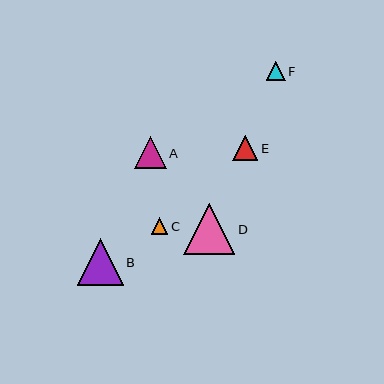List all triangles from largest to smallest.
From largest to smallest: D, B, A, E, F, C.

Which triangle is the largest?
Triangle D is the largest with a size of approximately 51 pixels.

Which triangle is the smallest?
Triangle C is the smallest with a size of approximately 16 pixels.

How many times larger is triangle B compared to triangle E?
Triangle B is approximately 1.8 times the size of triangle E.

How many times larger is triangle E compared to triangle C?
Triangle E is approximately 1.5 times the size of triangle C.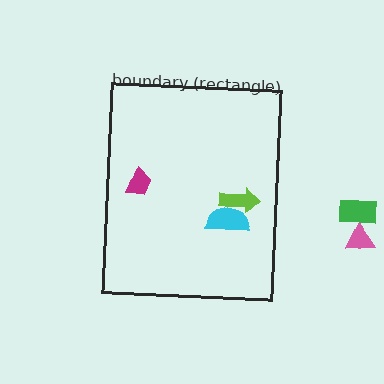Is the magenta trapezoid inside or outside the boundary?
Inside.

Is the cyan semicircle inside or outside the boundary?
Inside.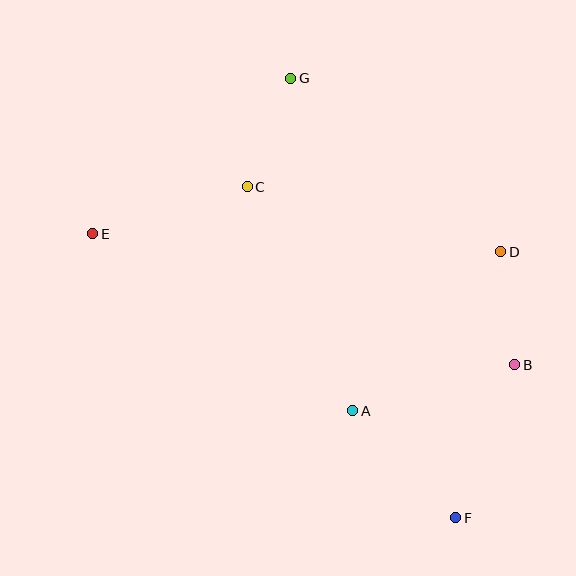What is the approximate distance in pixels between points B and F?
The distance between B and F is approximately 164 pixels.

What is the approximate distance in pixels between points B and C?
The distance between B and C is approximately 321 pixels.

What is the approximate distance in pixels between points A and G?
The distance between A and G is approximately 338 pixels.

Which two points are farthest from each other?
Points F and G are farthest from each other.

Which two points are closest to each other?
Points B and D are closest to each other.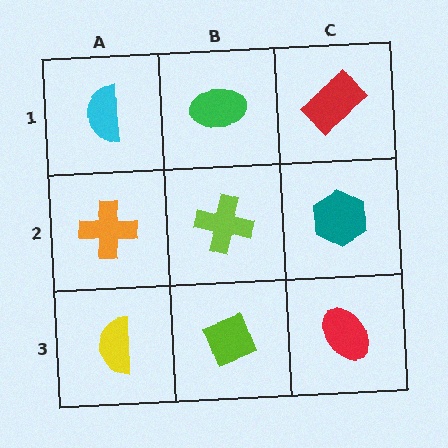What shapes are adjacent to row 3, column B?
A lime cross (row 2, column B), a yellow semicircle (row 3, column A), a red ellipse (row 3, column C).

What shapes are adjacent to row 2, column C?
A red rectangle (row 1, column C), a red ellipse (row 3, column C), a lime cross (row 2, column B).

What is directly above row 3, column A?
An orange cross.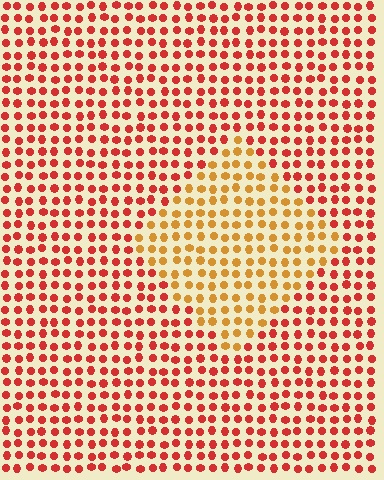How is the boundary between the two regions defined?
The boundary is defined purely by a slight shift in hue (about 37 degrees). Spacing, size, and orientation are identical on both sides.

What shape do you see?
I see a diamond.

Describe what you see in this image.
The image is filled with small red elements in a uniform arrangement. A diamond-shaped region is visible where the elements are tinted to a slightly different hue, forming a subtle color boundary.